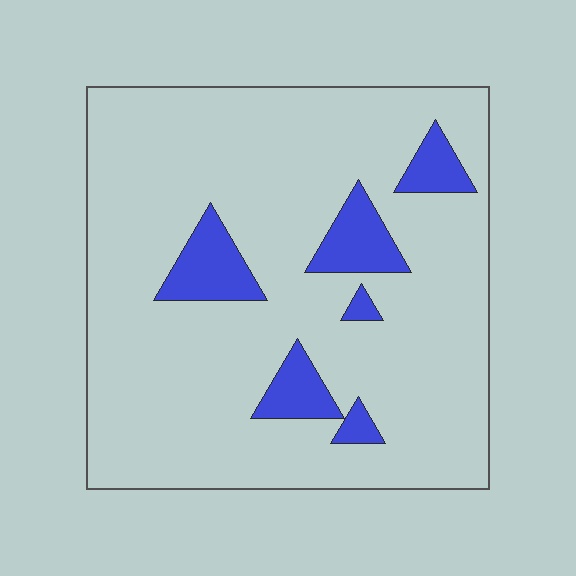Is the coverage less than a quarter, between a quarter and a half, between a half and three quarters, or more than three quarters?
Less than a quarter.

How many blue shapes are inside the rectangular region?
6.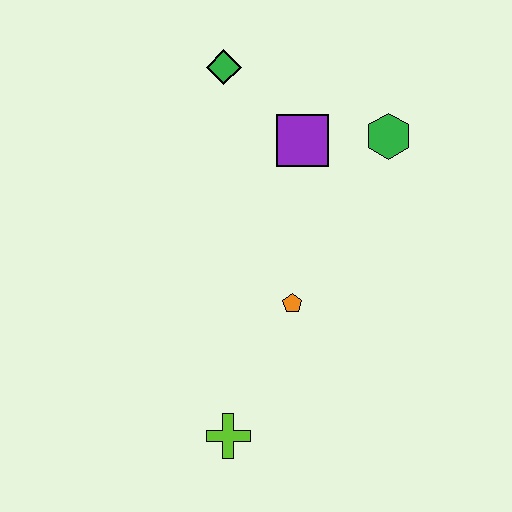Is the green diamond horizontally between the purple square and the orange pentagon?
No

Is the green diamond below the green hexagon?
No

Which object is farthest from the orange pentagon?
The green diamond is farthest from the orange pentagon.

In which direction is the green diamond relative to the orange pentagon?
The green diamond is above the orange pentagon.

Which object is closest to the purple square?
The green hexagon is closest to the purple square.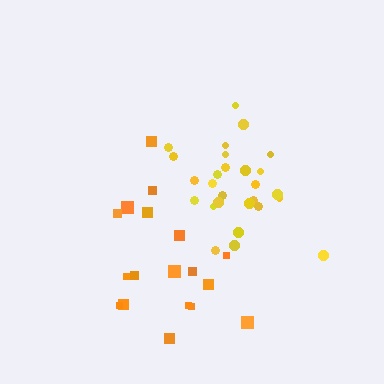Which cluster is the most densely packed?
Yellow.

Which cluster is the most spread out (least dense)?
Orange.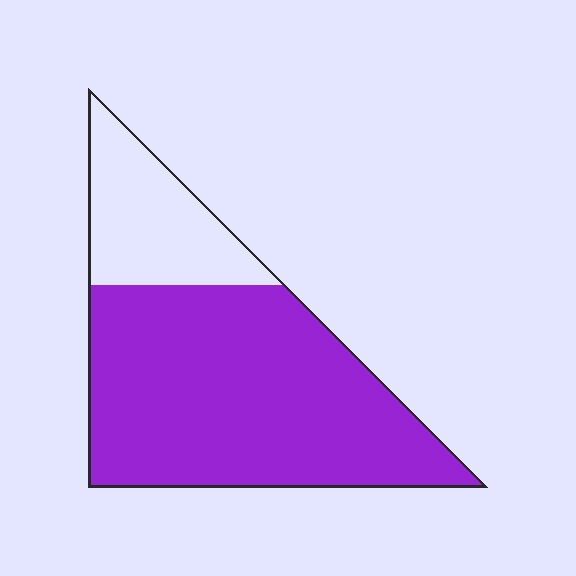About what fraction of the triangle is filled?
About three quarters (3/4).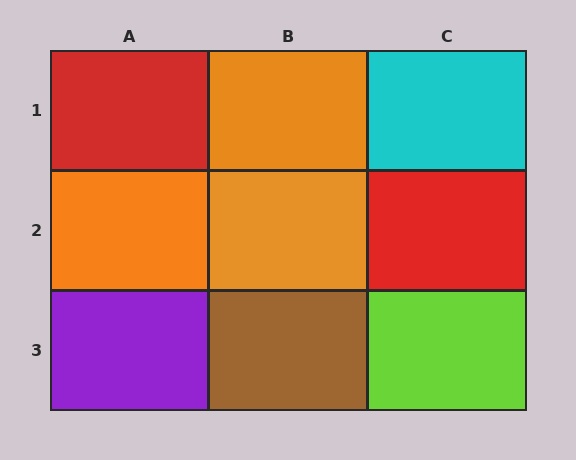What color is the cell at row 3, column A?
Purple.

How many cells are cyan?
1 cell is cyan.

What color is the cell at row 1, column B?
Orange.